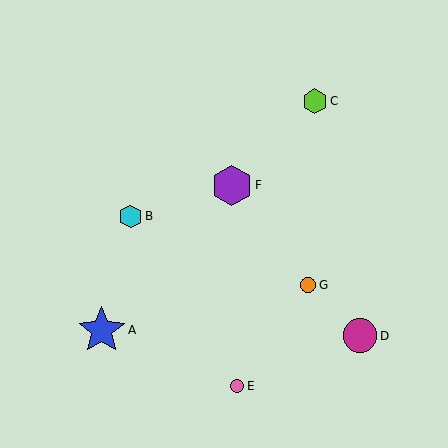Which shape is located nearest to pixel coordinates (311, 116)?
The lime hexagon (labeled C) at (315, 101) is nearest to that location.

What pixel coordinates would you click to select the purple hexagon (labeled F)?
Click at (232, 185) to select the purple hexagon F.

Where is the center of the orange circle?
The center of the orange circle is at (308, 285).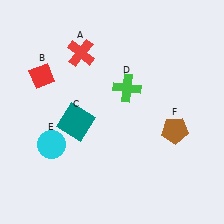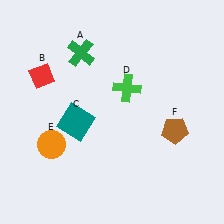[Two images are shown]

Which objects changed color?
A changed from red to green. E changed from cyan to orange.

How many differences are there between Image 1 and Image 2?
There are 2 differences between the two images.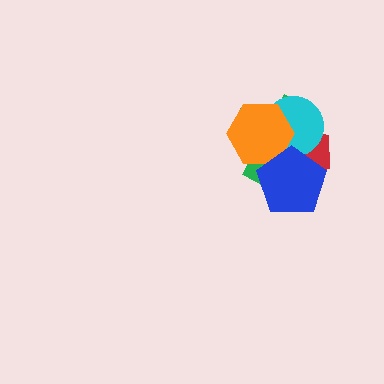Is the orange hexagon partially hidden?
Yes, it is partially covered by another shape.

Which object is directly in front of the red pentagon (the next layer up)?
The cyan circle is directly in front of the red pentagon.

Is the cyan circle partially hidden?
Yes, it is partially covered by another shape.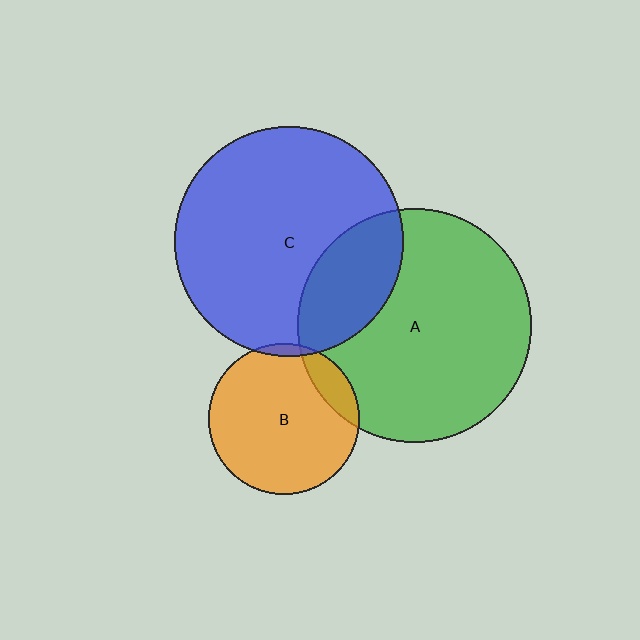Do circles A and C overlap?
Yes.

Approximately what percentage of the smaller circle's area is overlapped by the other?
Approximately 25%.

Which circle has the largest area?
Circle A (green).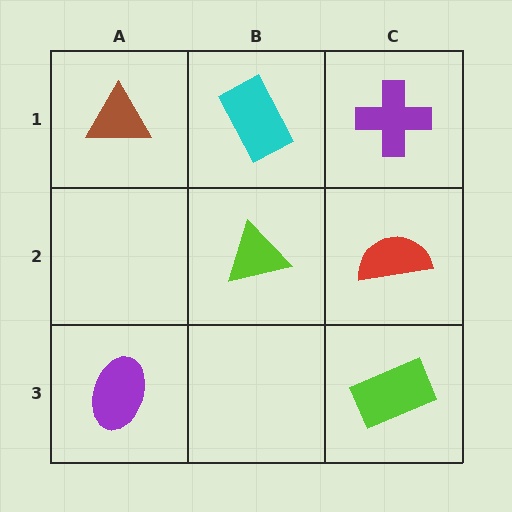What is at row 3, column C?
A lime rectangle.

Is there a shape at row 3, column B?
No, that cell is empty.